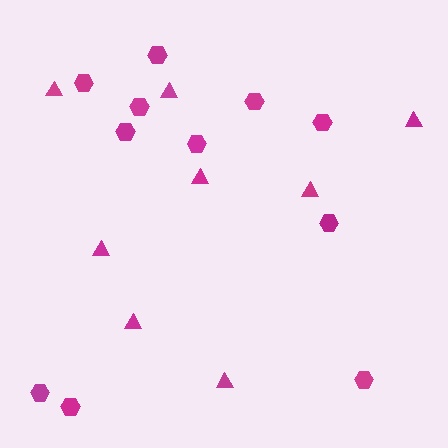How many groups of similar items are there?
There are 2 groups: one group of triangles (8) and one group of hexagons (11).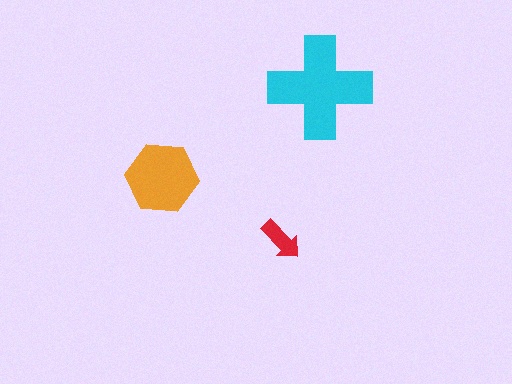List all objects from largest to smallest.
The cyan cross, the orange hexagon, the red arrow.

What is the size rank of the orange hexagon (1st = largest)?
2nd.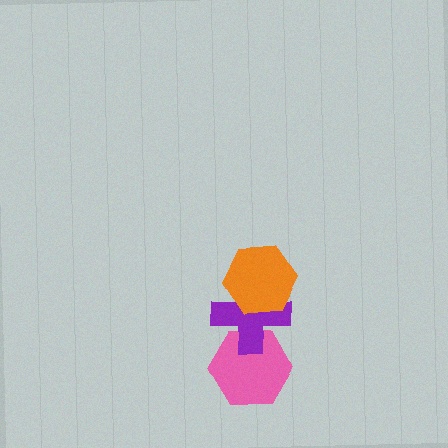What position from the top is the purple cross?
The purple cross is 2nd from the top.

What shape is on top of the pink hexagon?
The purple cross is on top of the pink hexagon.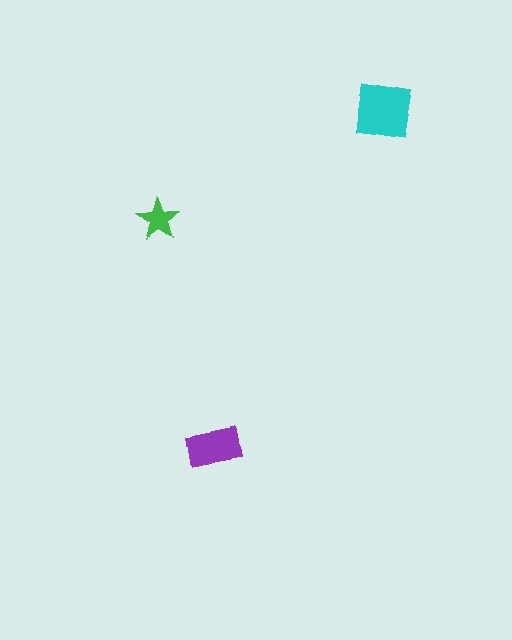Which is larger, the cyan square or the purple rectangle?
The cyan square.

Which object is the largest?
The cyan square.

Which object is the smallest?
The green star.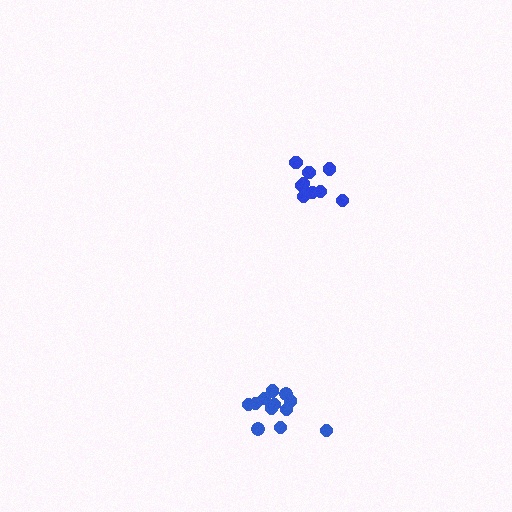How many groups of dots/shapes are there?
There are 2 groups.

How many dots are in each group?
Group 1: 12 dots, Group 2: 9 dots (21 total).